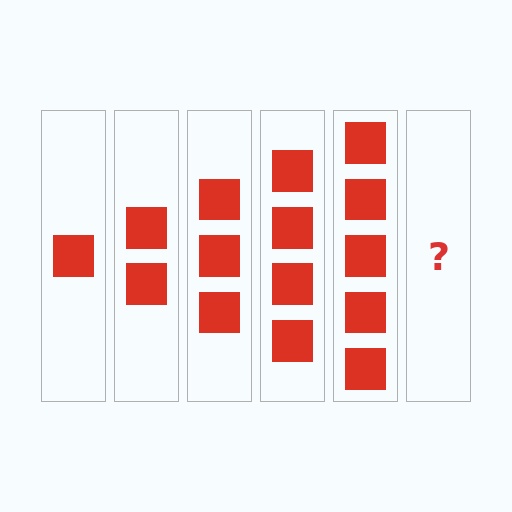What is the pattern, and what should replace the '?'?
The pattern is that each step adds one more square. The '?' should be 6 squares.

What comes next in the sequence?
The next element should be 6 squares.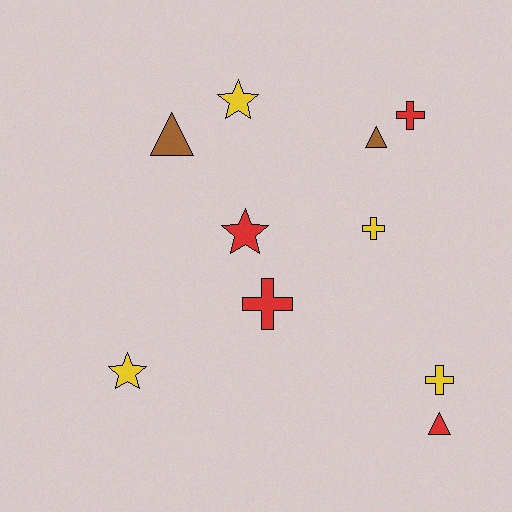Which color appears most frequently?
Yellow, with 4 objects.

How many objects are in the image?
There are 10 objects.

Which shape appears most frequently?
Cross, with 4 objects.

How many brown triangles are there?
There are 2 brown triangles.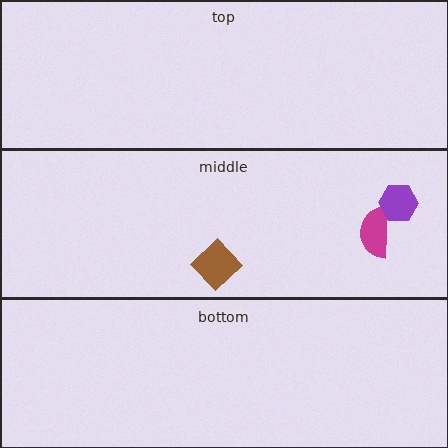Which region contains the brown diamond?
The middle region.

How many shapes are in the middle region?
3.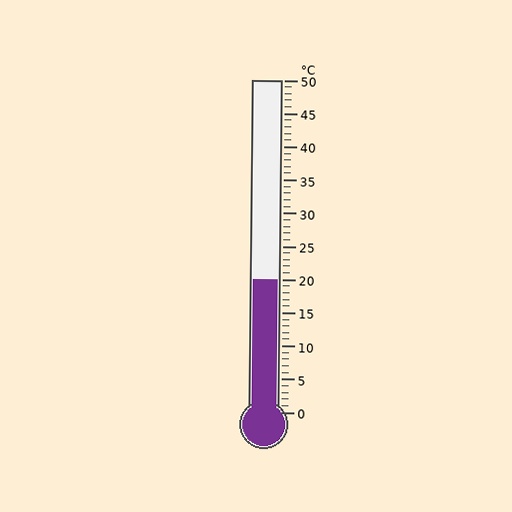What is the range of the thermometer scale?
The thermometer scale ranges from 0°C to 50°C.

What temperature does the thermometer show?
The thermometer shows approximately 20°C.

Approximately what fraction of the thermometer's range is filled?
The thermometer is filled to approximately 40% of its range.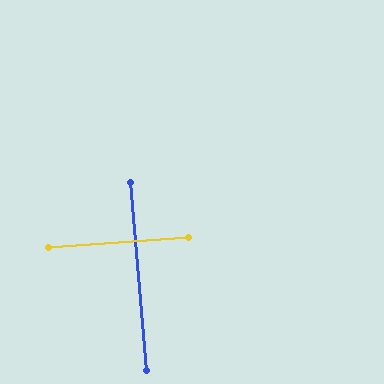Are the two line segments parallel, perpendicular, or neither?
Perpendicular — they meet at approximately 89°.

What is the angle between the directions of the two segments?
Approximately 89 degrees.